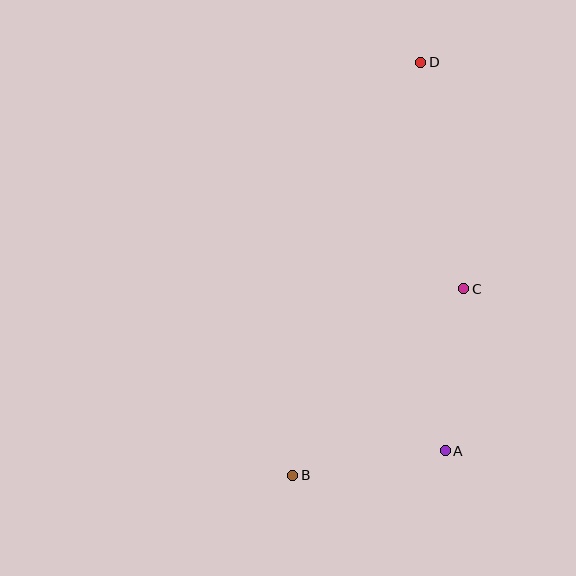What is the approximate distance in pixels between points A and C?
The distance between A and C is approximately 163 pixels.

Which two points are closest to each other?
Points A and B are closest to each other.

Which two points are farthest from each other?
Points B and D are farthest from each other.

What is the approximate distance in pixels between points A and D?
The distance between A and D is approximately 389 pixels.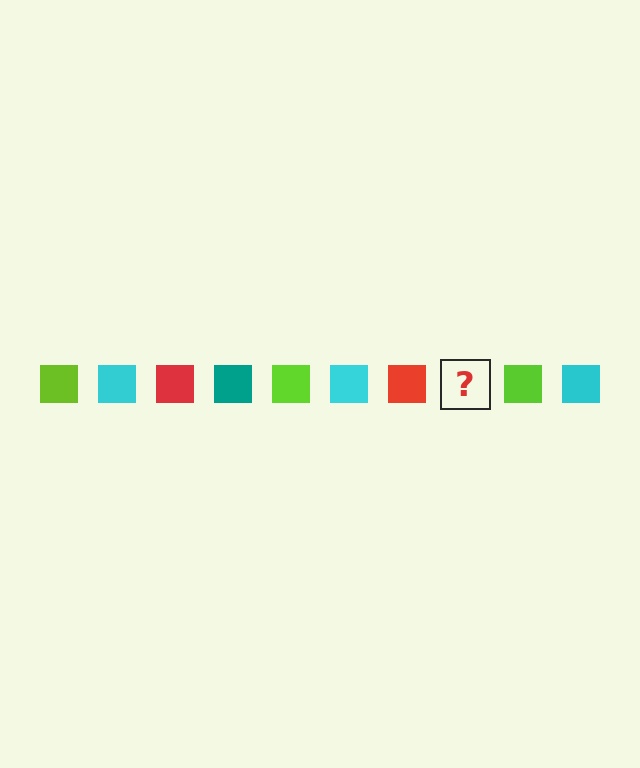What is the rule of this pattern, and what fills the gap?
The rule is that the pattern cycles through lime, cyan, red, teal squares. The gap should be filled with a teal square.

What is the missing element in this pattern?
The missing element is a teal square.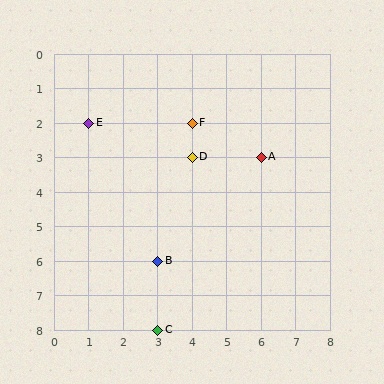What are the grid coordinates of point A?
Point A is at grid coordinates (6, 3).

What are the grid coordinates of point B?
Point B is at grid coordinates (3, 6).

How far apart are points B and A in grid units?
Points B and A are 3 columns and 3 rows apart (about 4.2 grid units diagonally).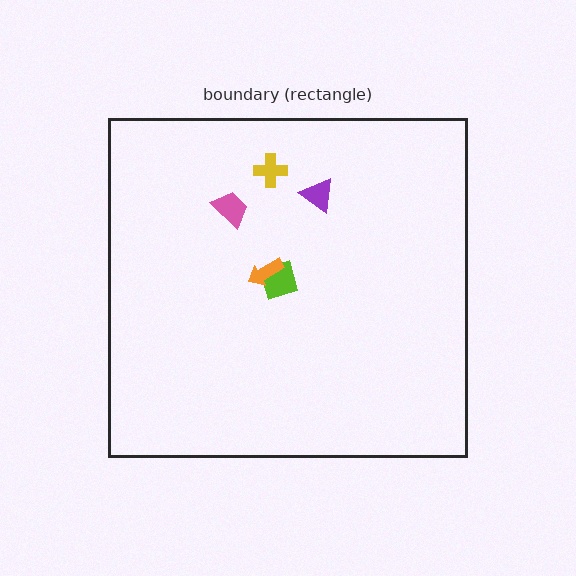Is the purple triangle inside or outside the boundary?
Inside.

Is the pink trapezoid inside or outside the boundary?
Inside.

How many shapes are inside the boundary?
5 inside, 0 outside.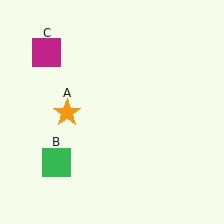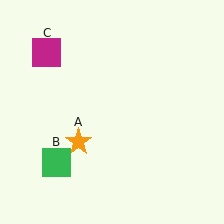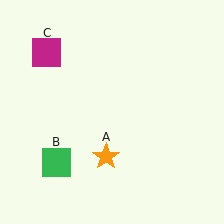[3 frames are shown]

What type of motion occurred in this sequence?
The orange star (object A) rotated counterclockwise around the center of the scene.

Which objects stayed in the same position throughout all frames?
Green square (object B) and magenta square (object C) remained stationary.